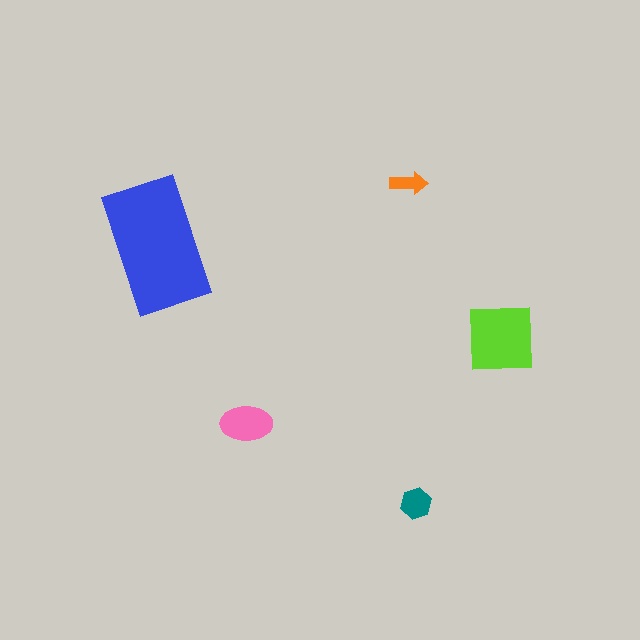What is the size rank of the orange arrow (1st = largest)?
5th.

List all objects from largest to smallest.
The blue rectangle, the lime square, the pink ellipse, the teal hexagon, the orange arrow.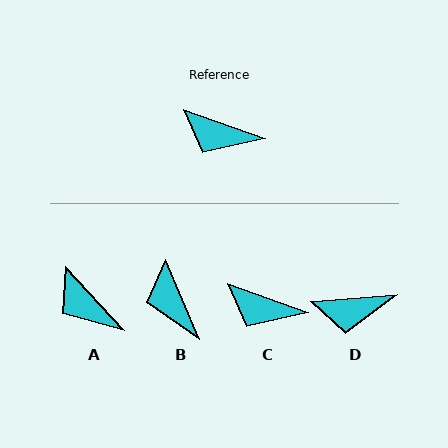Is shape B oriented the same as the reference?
No, it is off by about 47 degrees.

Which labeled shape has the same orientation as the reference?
C.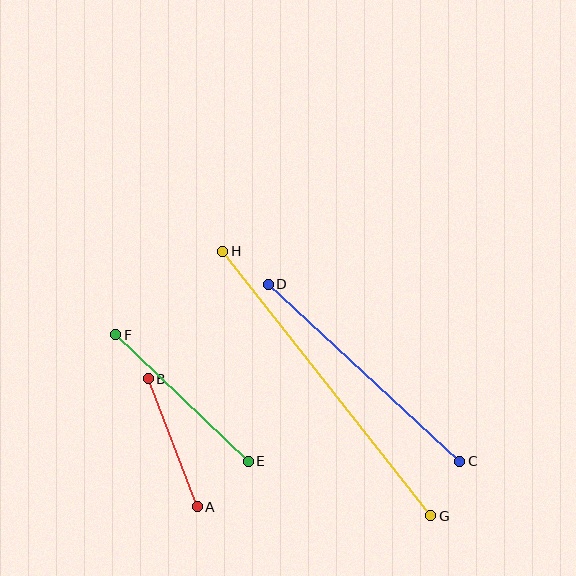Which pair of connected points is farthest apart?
Points G and H are farthest apart.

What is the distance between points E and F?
The distance is approximately 183 pixels.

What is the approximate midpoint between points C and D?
The midpoint is at approximately (364, 373) pixels.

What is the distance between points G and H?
The distance is approximately 337 pixels.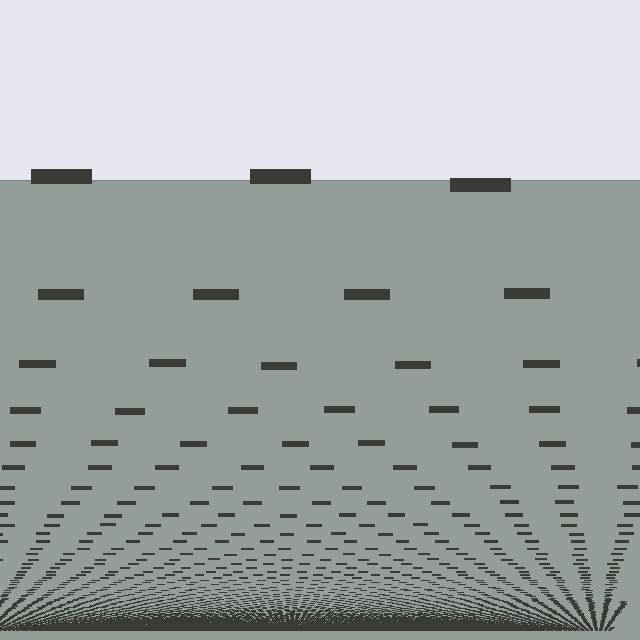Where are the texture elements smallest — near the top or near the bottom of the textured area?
Near the bottom.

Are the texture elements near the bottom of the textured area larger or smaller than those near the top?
Smaller. The gradient is inverted — elements near the bottom are smaller and denser.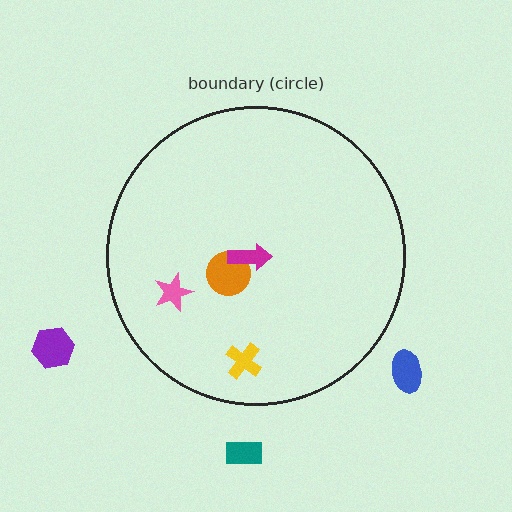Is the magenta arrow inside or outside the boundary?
Inside.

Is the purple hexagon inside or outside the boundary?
Outside.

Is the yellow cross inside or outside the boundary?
Inside.